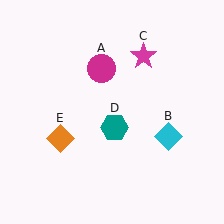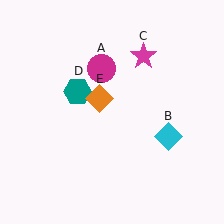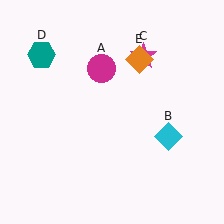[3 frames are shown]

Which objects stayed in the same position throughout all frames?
Magenta circle (object A) and cyan diamond (object B) and magenta star (object C) remained stationary.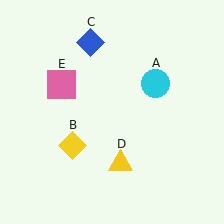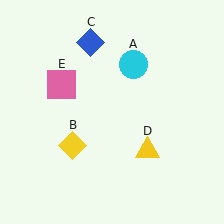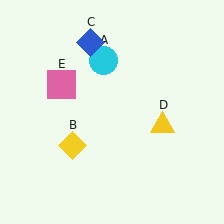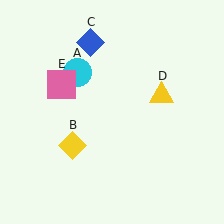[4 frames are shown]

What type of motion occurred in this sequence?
The cyan circle (object A), yellow triangle (object D) rotated counterclockwise around the center of the scene.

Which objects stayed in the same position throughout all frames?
Yellow diamond (object B) and blue diamond (object C) and pink square (object E) remained stationary.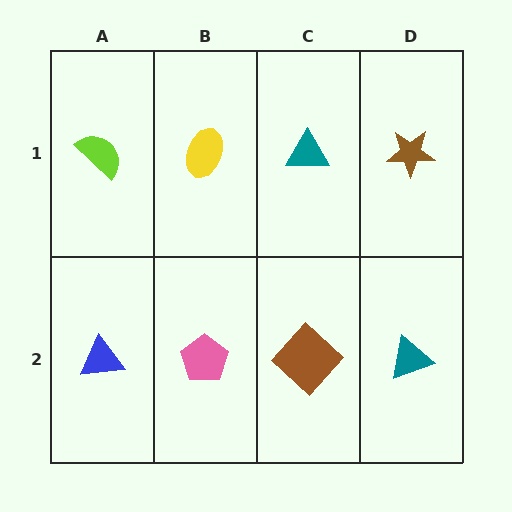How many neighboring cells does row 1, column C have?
3.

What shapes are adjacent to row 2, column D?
A brown star (row 1, column D), a brown diamond (row 2, column C).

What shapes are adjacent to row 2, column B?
A yellow ellipse (row 1, column B), a blue triangle (row 2, column A), a brown diamond (row 2, column C).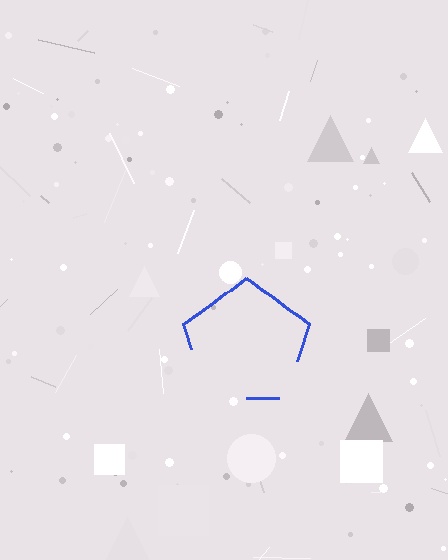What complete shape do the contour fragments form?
The contour fragments form a pentagon.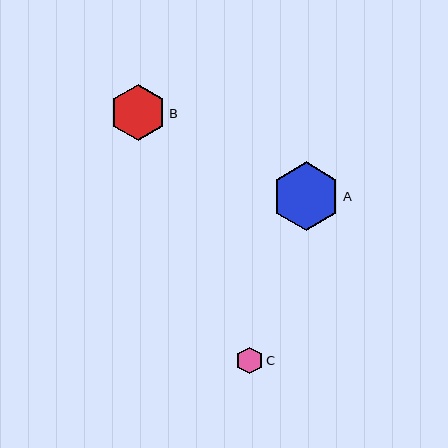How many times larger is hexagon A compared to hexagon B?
Hexagon A is approximately 1.2 times the size of hexagon B.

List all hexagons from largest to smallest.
From largest to smallest: A, B, C.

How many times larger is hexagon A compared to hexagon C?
Hexagon A is approximately 2.5 times the size of hexagon C.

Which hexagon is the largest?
Hexagon A is the largest with a size of approximately 68 pixels.